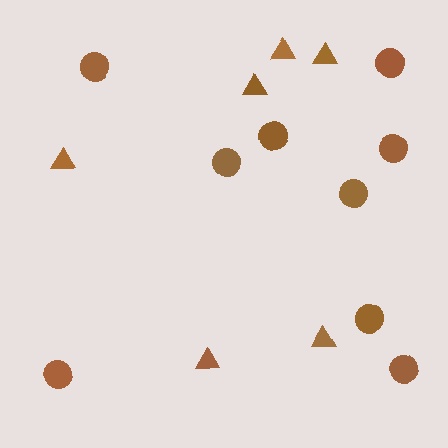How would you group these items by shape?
There are 2 groups: one group of circles (9) and one group of triangles (6).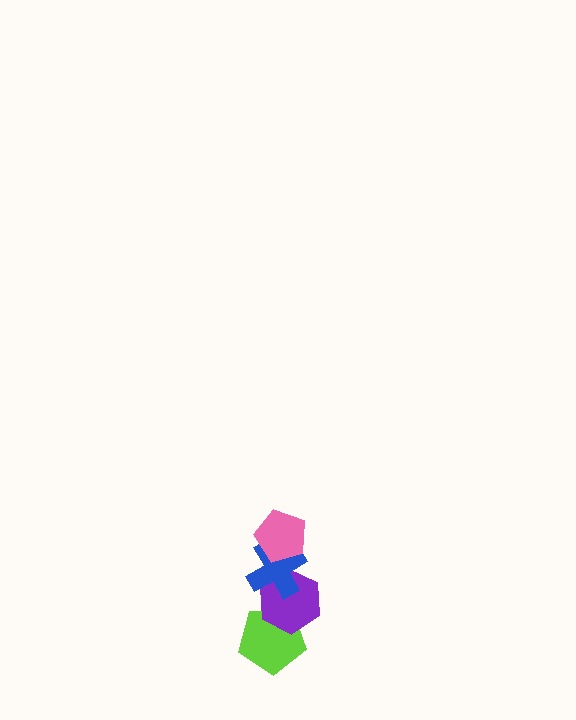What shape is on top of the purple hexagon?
The blue cross is on top of the purple hexagon.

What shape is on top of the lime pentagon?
The purple hexagon is on top of the lime pentagon.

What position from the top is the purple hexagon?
The purple hexagon is 3rd from the top.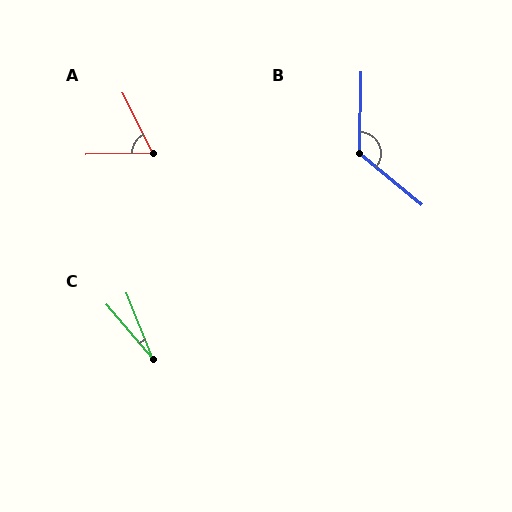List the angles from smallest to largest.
C (19°), A (64°), B (128°).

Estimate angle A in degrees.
Approximately 64 degrees.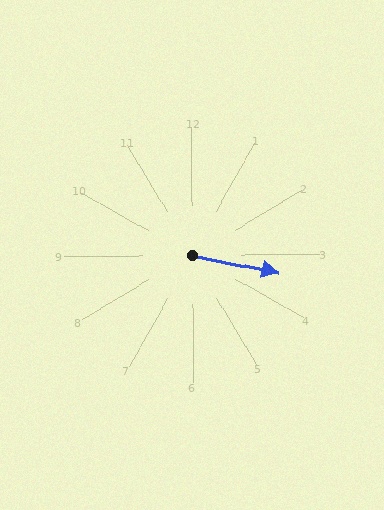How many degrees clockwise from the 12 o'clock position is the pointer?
Approximately 102 degrees.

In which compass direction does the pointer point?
East.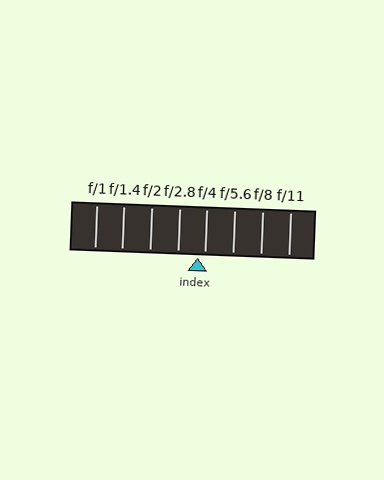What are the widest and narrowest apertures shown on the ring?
The widest aperture shown is f/1 and the narrowest is f/11.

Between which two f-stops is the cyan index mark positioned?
The index mark is between f/2.8 and f/4.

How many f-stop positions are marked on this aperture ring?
There are 8 f-stop positions marked.